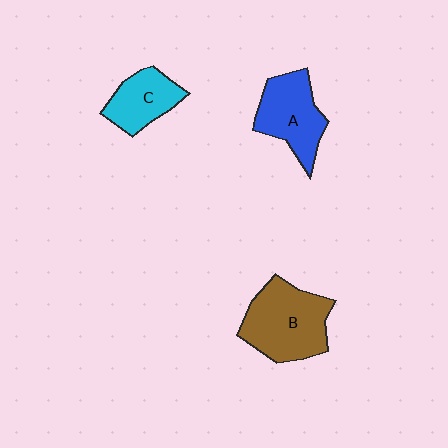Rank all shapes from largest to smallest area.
From largest to smallest: B (brown), A (blue), C (cyan).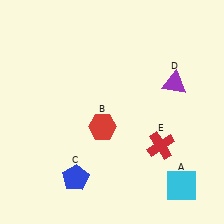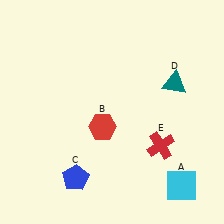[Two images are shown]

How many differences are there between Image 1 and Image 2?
There is 1 difference between the two images.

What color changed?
The triangle (D) changed from purple in Image 1 to teal in Image 2.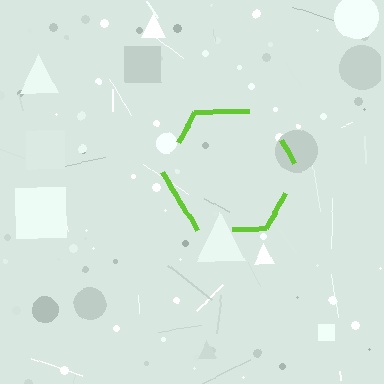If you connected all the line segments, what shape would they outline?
They would outline a hexagon.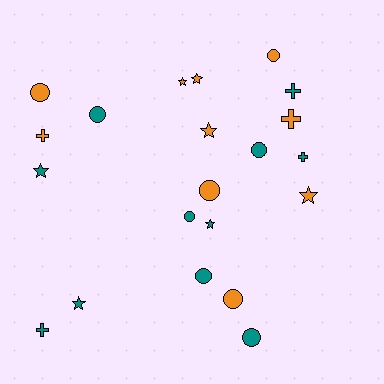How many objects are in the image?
There are 21 objects.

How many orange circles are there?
There are 4 orange circles.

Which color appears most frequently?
Teal, with 11 objects.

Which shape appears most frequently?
Circle, with 9 objects.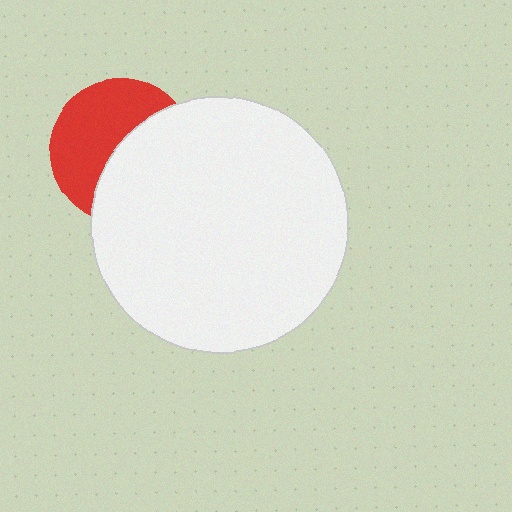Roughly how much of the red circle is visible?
About half of it is visible (roughly 50%).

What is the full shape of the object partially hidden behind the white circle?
The partially hidden object is a red circle.